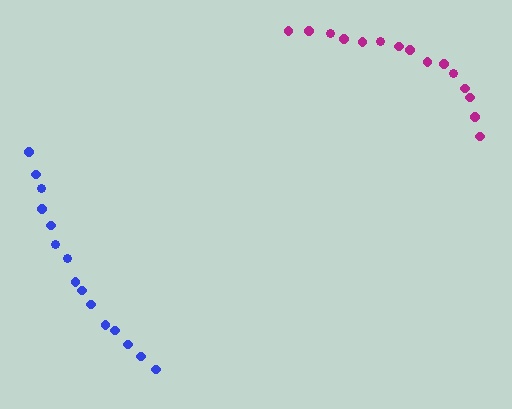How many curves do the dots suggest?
There are 2 distinct paths.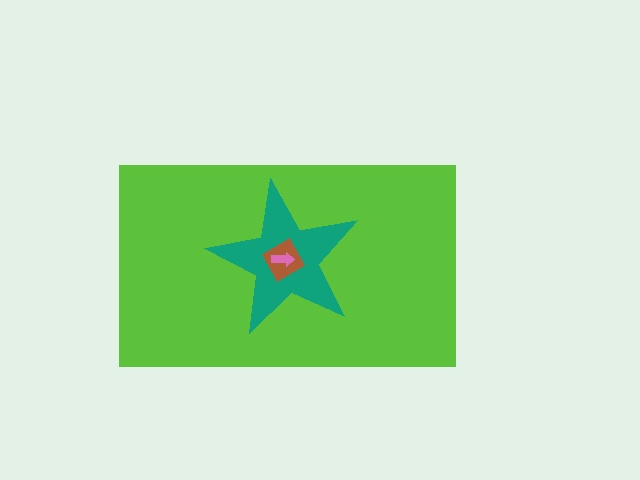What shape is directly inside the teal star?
The brown diamond.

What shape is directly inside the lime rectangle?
The teal star.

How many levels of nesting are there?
4.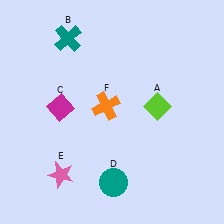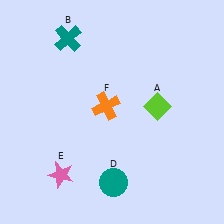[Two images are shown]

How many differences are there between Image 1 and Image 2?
There is 1 difference between the two images.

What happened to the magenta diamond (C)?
The magenta diamond (C) was removed in Image 2. It was in the top-left area of Image 1.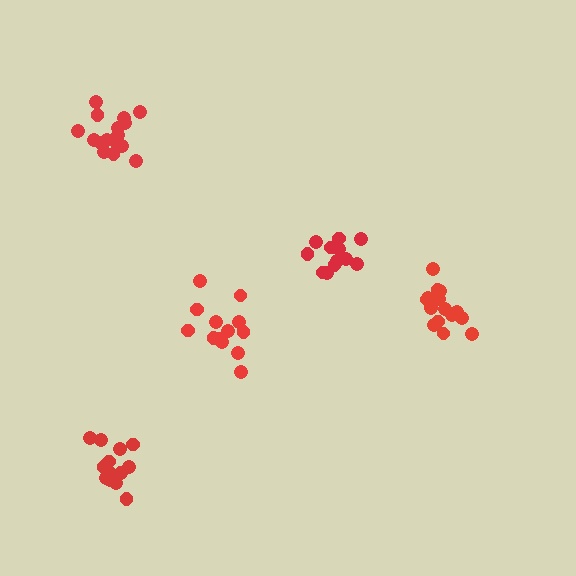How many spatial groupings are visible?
There are 5 spatial groupings.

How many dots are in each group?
Group 1: 16 dots, Group 2: 12 dots, Group 3: 13 dots, Group 4: 16 dots, Group 5: 14 dots (71 total).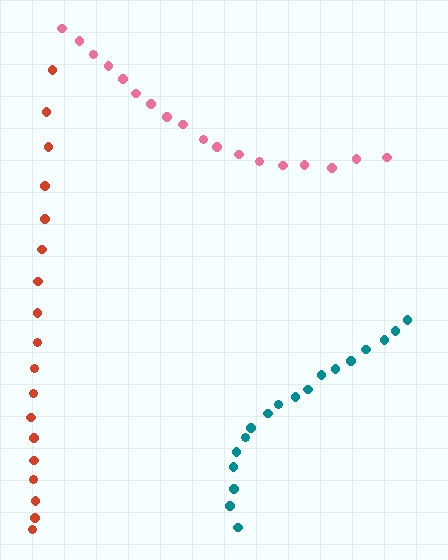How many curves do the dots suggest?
There are 3 distinct paths.